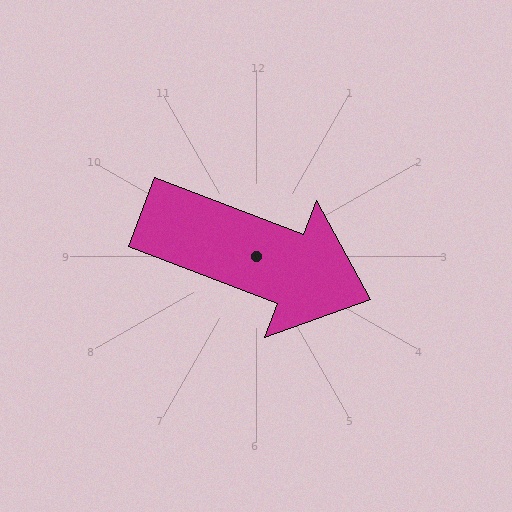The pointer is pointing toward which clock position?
Roughly 4 o'clock.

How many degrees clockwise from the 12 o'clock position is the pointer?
Approximately 111 degrees.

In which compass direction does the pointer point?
East.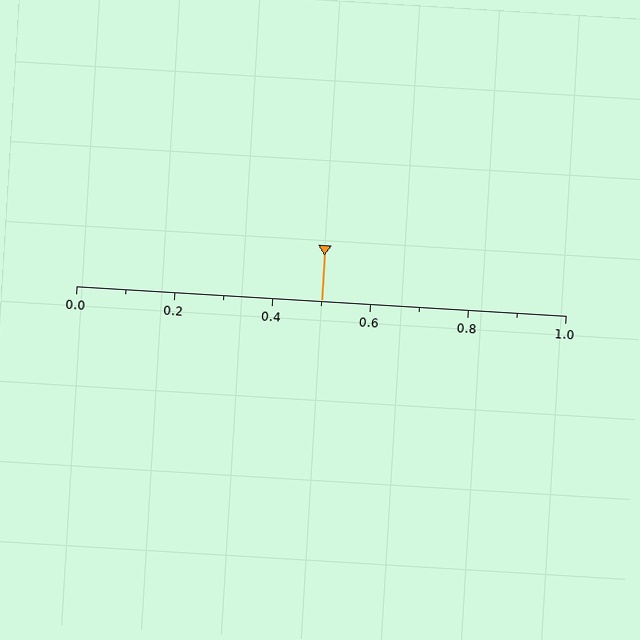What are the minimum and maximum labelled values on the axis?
The axis runs from 0.0 to 1.0.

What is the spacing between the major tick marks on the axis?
The major ticks are spaced 0.2 apart.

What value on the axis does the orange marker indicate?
The marker indicates approximately 0.5.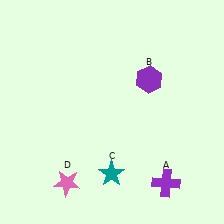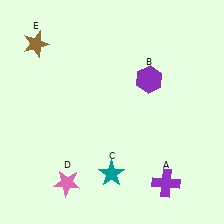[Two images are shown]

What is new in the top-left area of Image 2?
A brown star (E) was added in the top-left area of Image 2.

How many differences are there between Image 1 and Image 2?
There is 1 difference between the two images.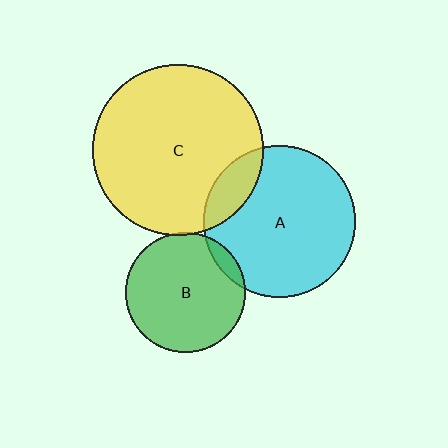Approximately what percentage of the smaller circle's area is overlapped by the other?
Approximately 5%.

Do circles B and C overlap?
Yes.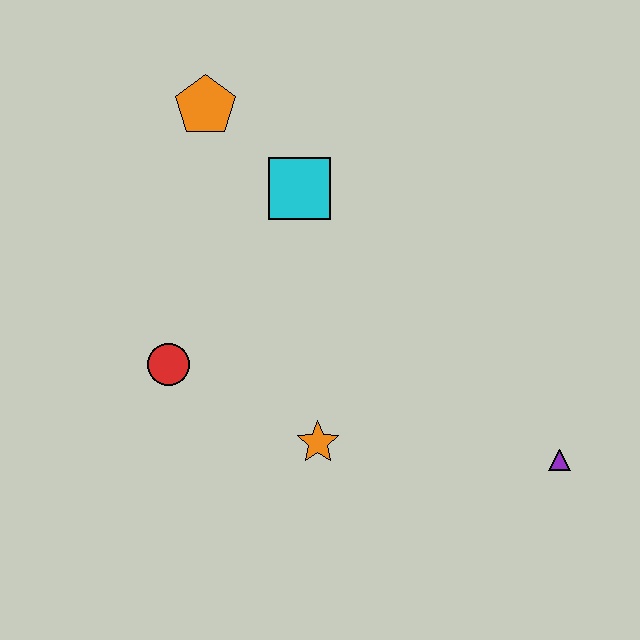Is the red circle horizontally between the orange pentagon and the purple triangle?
No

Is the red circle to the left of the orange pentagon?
Yes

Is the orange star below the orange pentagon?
Yes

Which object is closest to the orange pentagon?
The cyan square is closest to the orange pentagon.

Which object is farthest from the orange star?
The orange pentagon is farthest from the orange star.